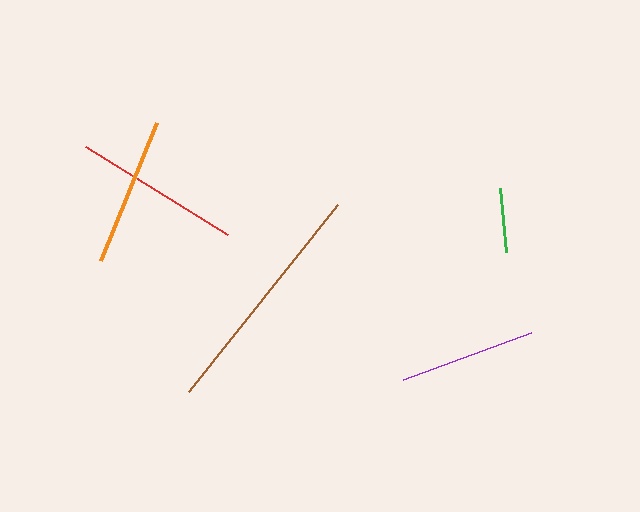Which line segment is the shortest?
The green line is the shortest at approximately 65 pixels.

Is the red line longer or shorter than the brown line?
The brown line is longer than the red line.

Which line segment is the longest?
The brown line is the longest at approximately 239 pixels.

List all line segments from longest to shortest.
From longest to shortest: brown, red, orange, purple, green.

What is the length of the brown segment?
The brown segment is approximately 239 pixels long.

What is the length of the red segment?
The red segment is approximately 167 pixels long.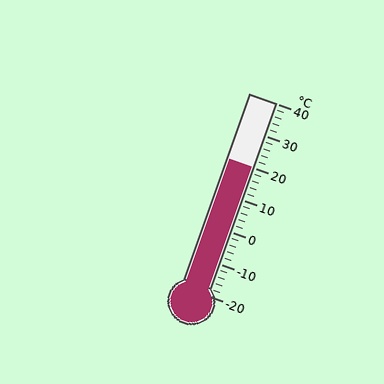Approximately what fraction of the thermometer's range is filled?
The thermometer is filled to approximately 65% of its range.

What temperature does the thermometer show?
The thermometer shows approximately 20°C.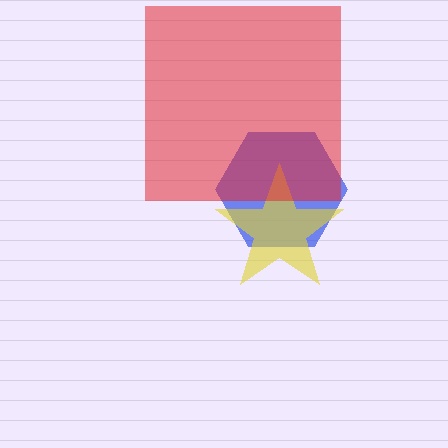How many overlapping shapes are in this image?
There are 3 overlapping shapes in the image.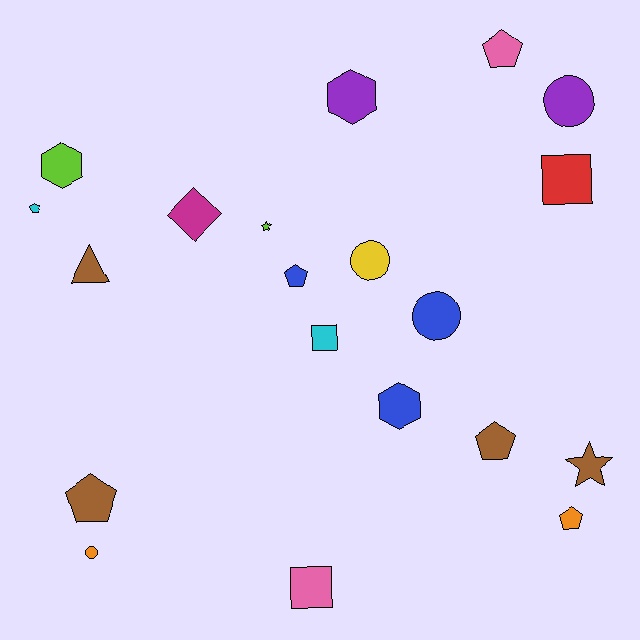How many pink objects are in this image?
There are 2 pink objects.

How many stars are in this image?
There are 2 stars.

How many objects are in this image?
There are 20 objects.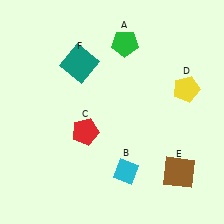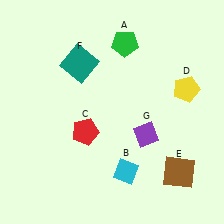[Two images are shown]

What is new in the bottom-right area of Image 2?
A purple diamond (G) was added in the bottom-right area of Image 2.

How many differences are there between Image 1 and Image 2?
There is 1 difference between the two images.